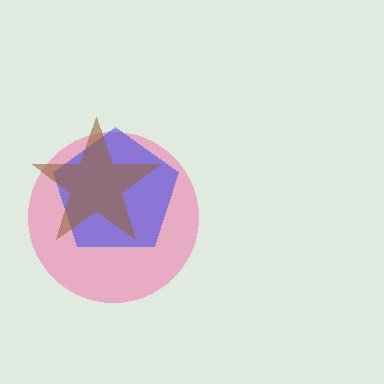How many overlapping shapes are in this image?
There are 3 overlapping shapes in the image.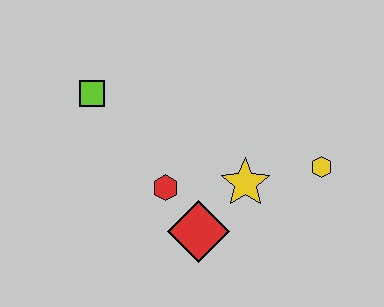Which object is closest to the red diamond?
The red hexagon is closest to the red diamond.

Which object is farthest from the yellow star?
The lime square is farthest from the yellow star.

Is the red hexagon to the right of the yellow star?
No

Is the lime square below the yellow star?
No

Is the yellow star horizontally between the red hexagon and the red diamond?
No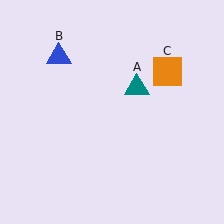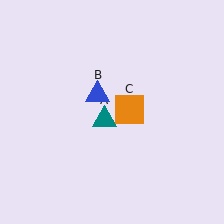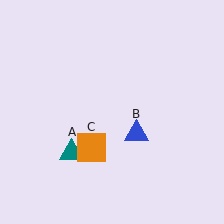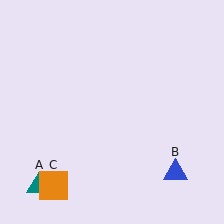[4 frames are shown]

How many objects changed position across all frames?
3 objects changed position: teal triangle (object A), blue triangle (object B), orange square (object C).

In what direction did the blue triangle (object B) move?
The blue triangle (object B) moved down and to the right.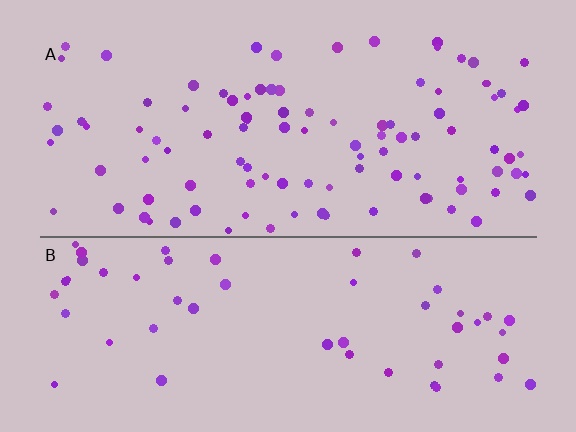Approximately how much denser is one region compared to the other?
Approximately 1.9× — region A over region B.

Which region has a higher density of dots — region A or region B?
A (the top).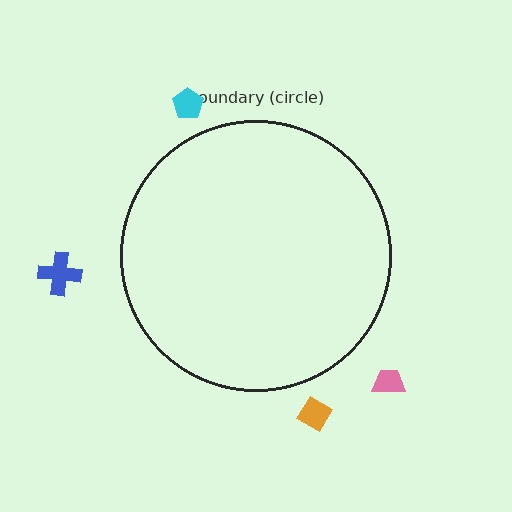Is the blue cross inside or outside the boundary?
Outside.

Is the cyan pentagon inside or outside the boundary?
Outside.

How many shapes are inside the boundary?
0 inside, 4 outside.